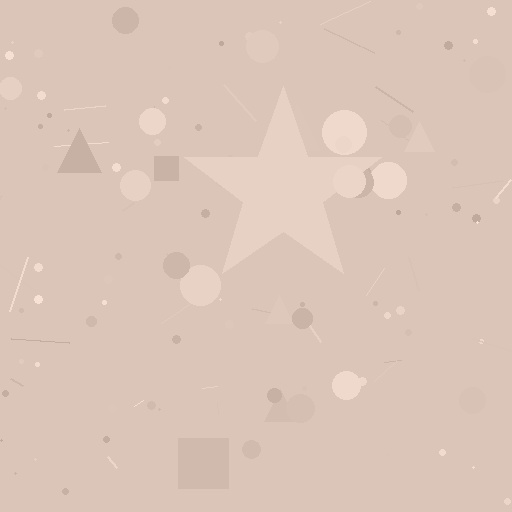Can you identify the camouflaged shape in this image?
The camouflaged shape is a star.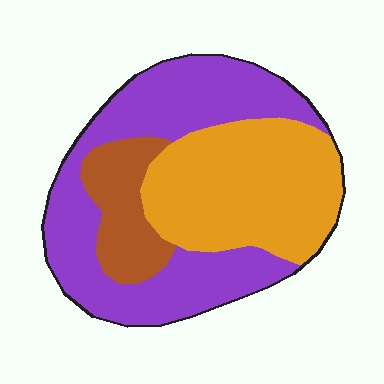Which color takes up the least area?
Brown, at roughly 15%.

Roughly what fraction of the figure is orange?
Orange takes up about three eighths (3/8) of the figure.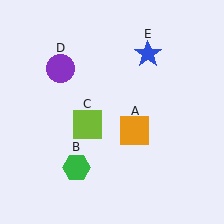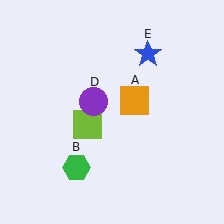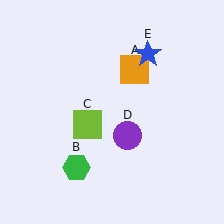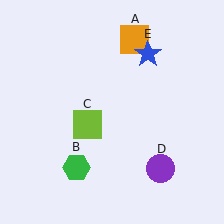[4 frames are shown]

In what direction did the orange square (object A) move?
The orange square (object A) moved up.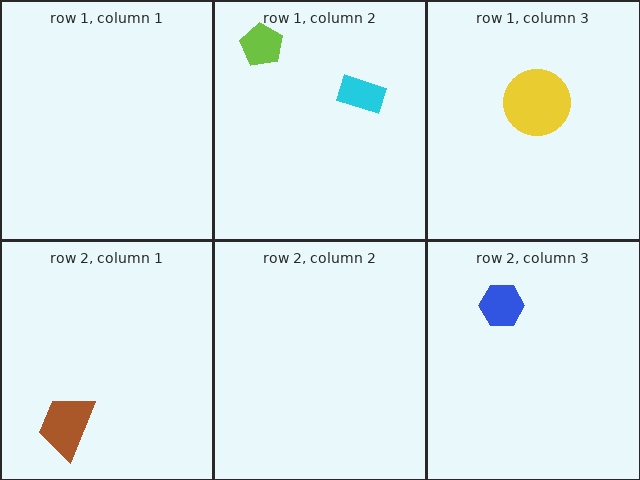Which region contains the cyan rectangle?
The row 1, column 2 region.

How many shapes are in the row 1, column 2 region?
2.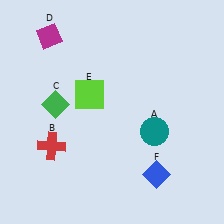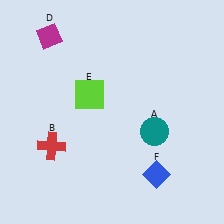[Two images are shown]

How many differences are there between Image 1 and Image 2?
There is 1 difference between the two images.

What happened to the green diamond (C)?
The green diamond (C) was removed in Image 2. It was in the top-left area of Image 1.